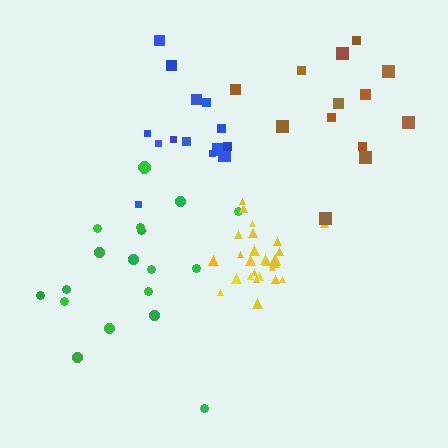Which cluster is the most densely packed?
Yellow.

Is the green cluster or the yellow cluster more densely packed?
Yellow.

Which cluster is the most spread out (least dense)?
Brown.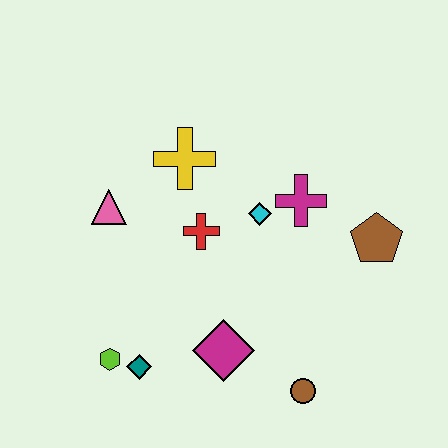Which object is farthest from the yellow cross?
The brown circle is farthest from the yellow cross.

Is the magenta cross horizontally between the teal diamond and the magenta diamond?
No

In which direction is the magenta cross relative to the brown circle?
The magenta cross is above the brown circle.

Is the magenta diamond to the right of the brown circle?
No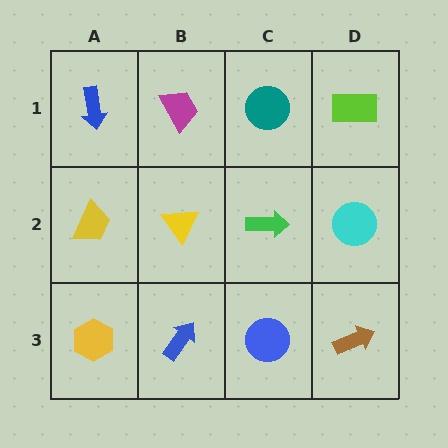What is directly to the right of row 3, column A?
A blue arrow.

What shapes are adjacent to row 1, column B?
A yellow triangle (row 2, column B), a blue arrow (row 1, column A), a teal circle (row 1, column C).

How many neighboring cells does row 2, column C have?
4.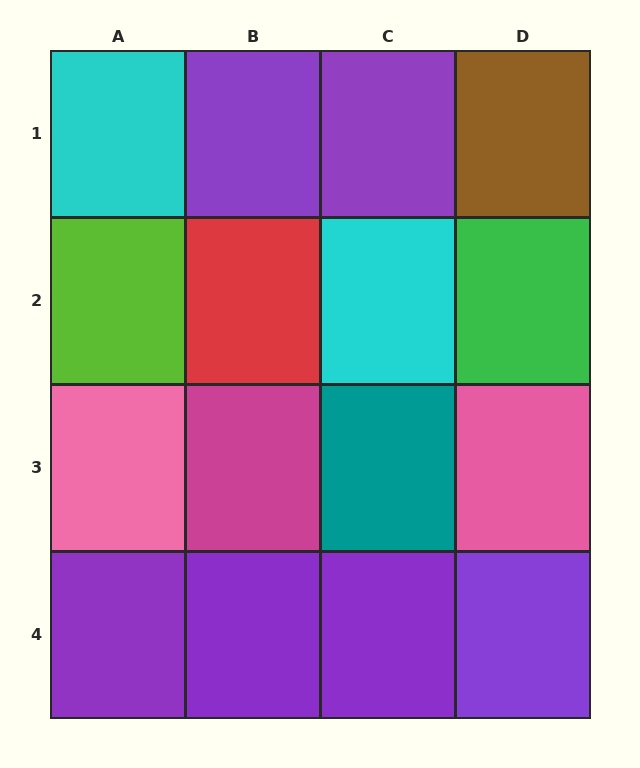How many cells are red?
1 cell is red.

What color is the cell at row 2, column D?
Green.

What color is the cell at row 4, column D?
Purple.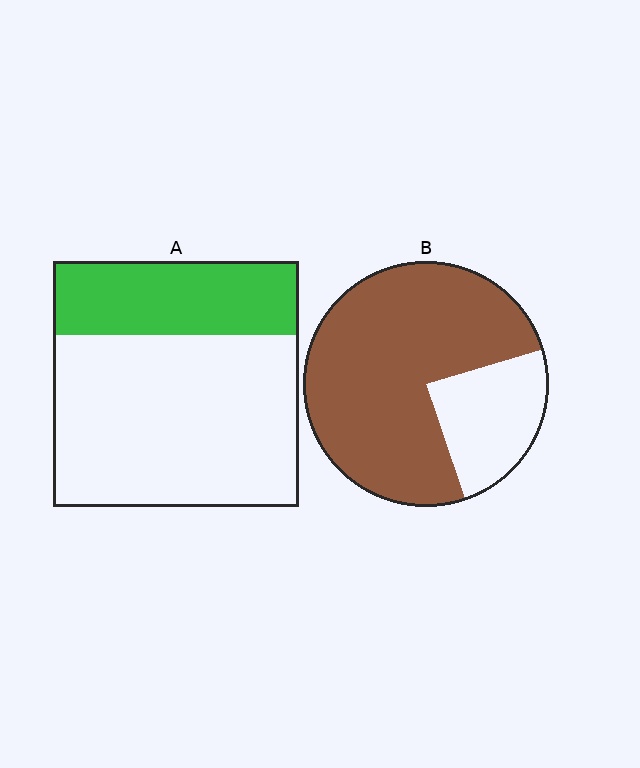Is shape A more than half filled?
No.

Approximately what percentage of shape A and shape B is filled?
A is approximately 30% and B is approximately 75%.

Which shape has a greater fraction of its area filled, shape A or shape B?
Shape B.